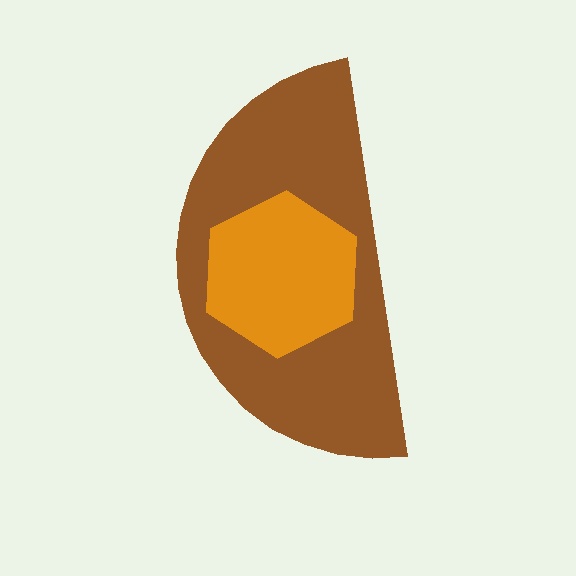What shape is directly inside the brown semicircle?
The orange hexagon.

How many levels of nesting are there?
2.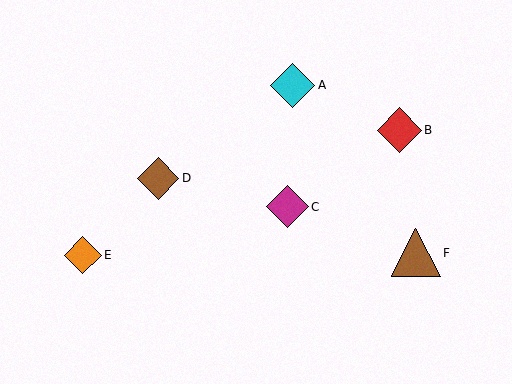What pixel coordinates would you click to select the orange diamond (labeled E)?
Click at (83, 255) to select the orange diamond E.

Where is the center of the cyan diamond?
The center of the cyan diamond is at (293, 85).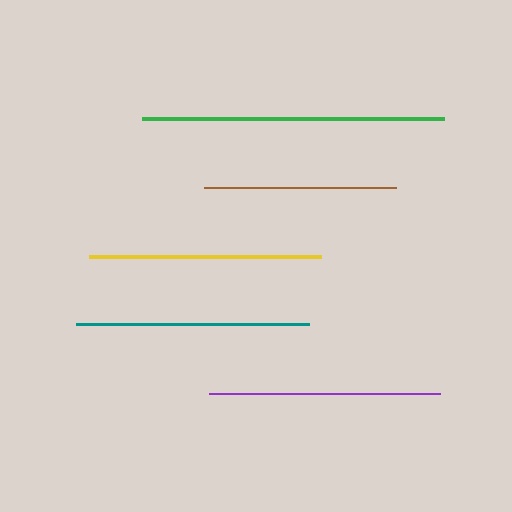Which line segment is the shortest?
The brown line is the shortest at approximately 192 pixels.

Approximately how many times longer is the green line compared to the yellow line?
The green line is approximately 1.3 times the length of the yellow line.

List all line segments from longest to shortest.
From longest to shortest: green, teal, yellow, purple, brown.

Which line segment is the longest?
The green line is the longest at approximately 301 pixels.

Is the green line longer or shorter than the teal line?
The green line is longer than the teal line.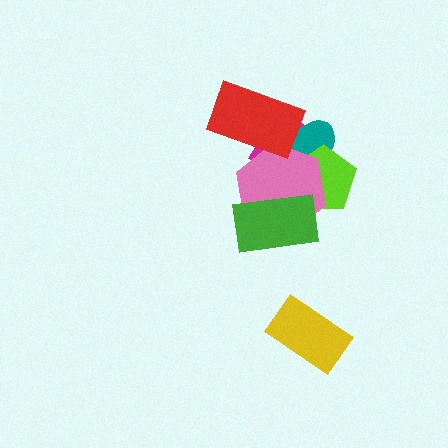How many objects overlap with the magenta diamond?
4 objects overlap with the magenta diamond.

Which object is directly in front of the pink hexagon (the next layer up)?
The green rectangle is directly in front of the pink hexagon.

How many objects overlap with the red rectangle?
3 objects overlap with the red rectangle.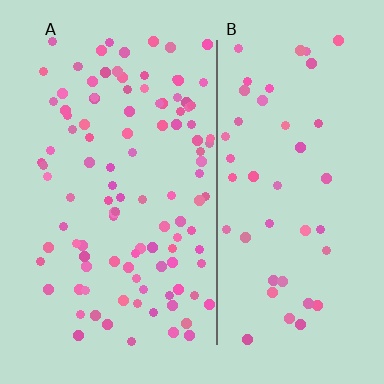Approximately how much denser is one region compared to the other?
Approximately 2.3× — region A over region B.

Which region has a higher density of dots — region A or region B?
A (the left).